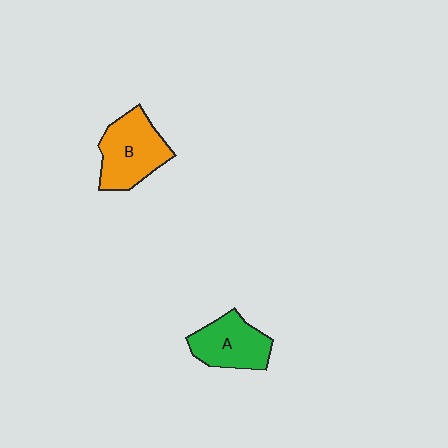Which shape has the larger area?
Shape B (orange).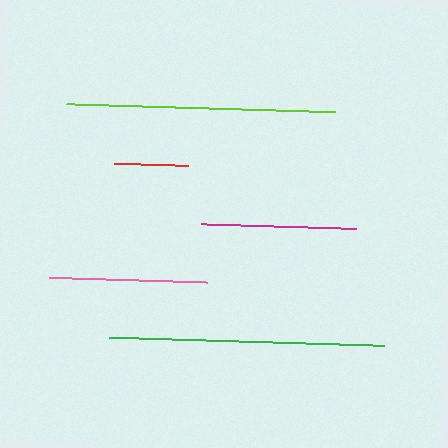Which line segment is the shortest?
The red line is the shortest at approximately 73 pixels.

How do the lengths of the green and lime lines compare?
The green and lime lines are approximately the same length.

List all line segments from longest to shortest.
From longest to shortest: green, lime, pink, magenta, red.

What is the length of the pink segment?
The pink segment is approximately 158 pixels long.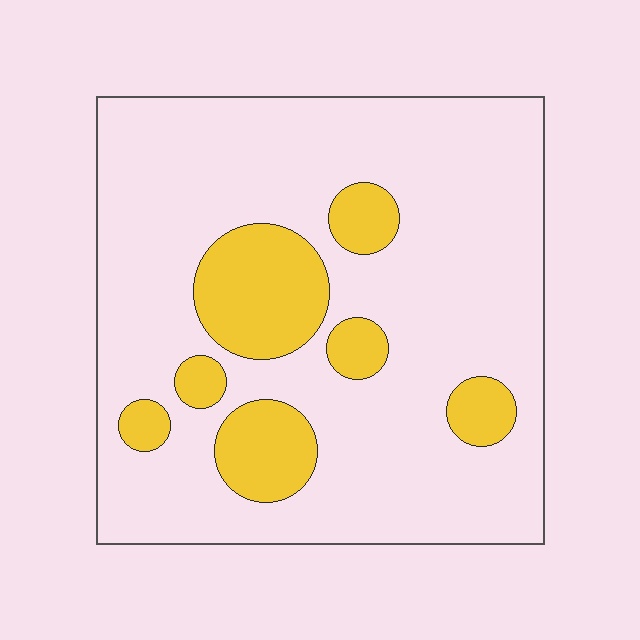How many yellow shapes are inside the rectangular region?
7.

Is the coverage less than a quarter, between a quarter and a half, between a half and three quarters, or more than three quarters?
Less than a quarter.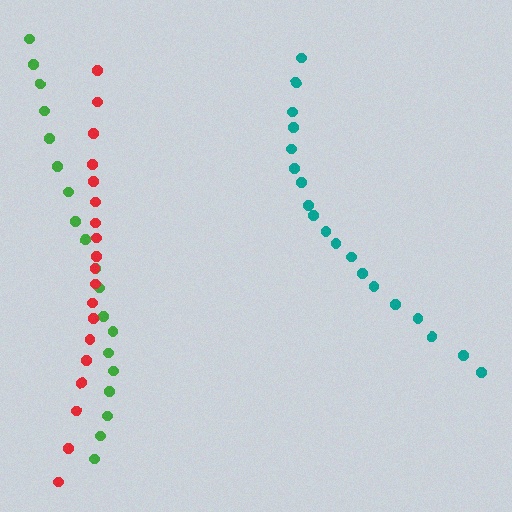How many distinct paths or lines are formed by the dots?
There are 3 distinct paths.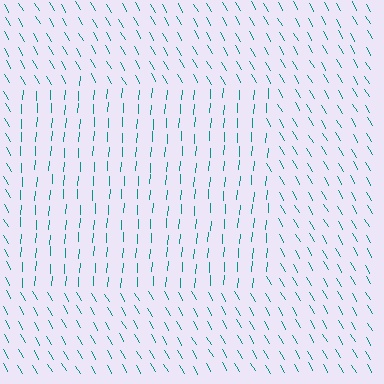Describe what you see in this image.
The image is filled with small teal line segments. A rectangle region in the image has lines oriented differently from the surrounding lines, creating a visible texture boundary.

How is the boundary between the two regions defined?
The boundary is defined purely by a change in line orientation (approximately 33 degrees difference). All lines are the same color and thickness.